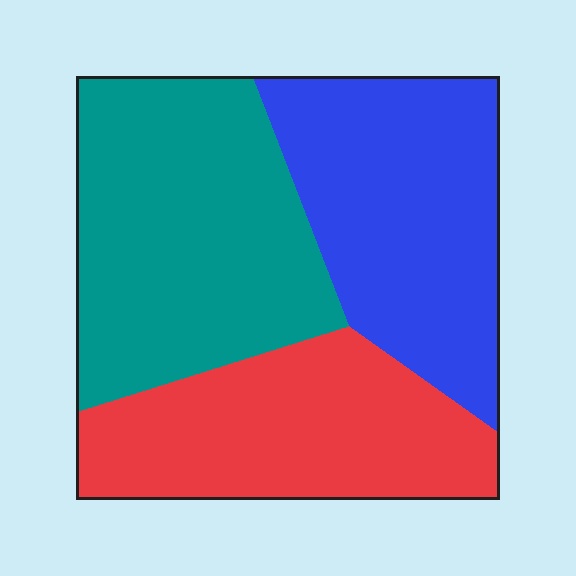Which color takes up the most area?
Teal, at roughly 40%.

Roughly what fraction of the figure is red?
Red covers about 30% of the figure.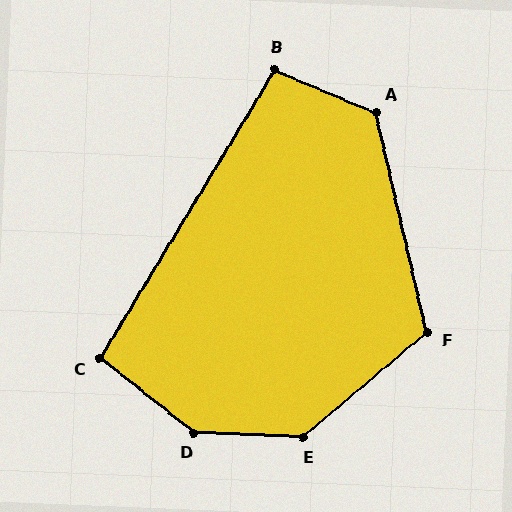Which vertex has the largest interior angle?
D, at approximately 144 degrees.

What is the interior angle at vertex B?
Approximately 99 degrees (obtuse).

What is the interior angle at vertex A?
Approximately 126 degrees (obtuse).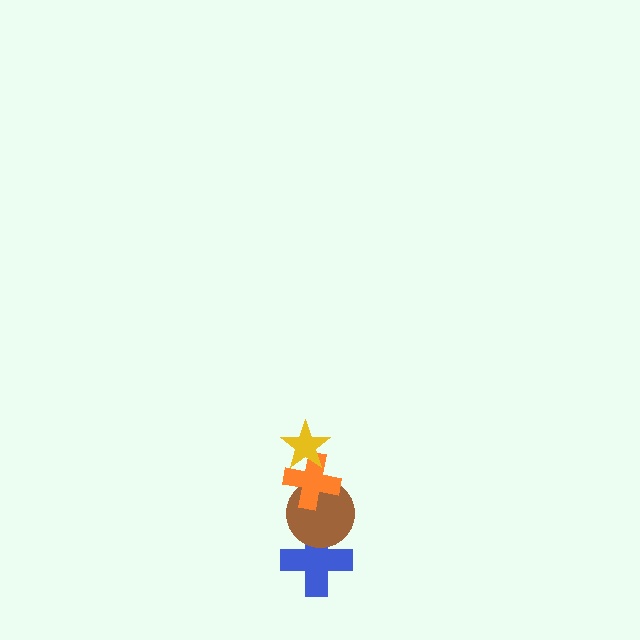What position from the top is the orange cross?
The orange cross is 2nd from the top.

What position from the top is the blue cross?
The blue cross is 4th from the top.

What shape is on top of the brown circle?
The orange cross is on top of the brown circle.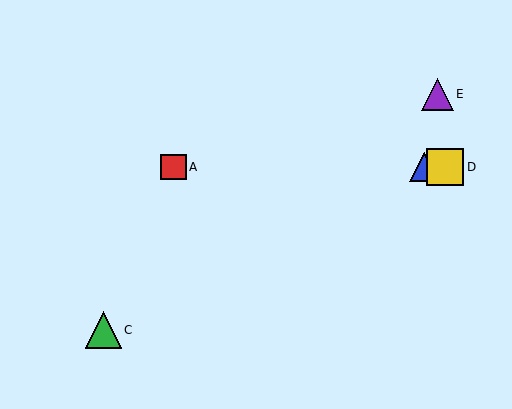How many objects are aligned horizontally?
3 objects (A, B, D) are aligned horizontally.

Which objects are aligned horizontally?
Objects A, B, D are aligned horizontally.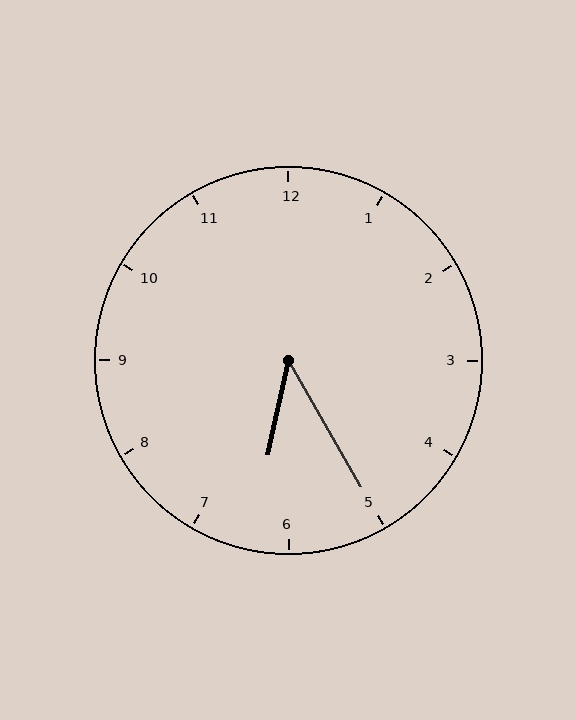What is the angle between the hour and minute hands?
Approximately 42 degrees.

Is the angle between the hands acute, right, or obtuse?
It is acute.